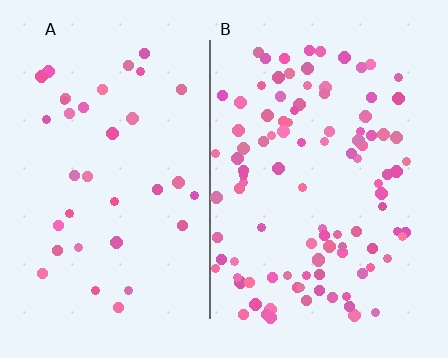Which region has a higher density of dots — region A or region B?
B (the right).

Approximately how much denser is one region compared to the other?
Approximately 2.9× — region B over region A.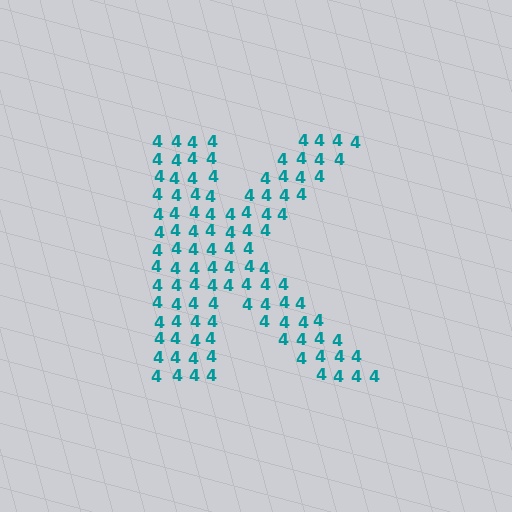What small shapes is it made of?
It is made of small digit 4's.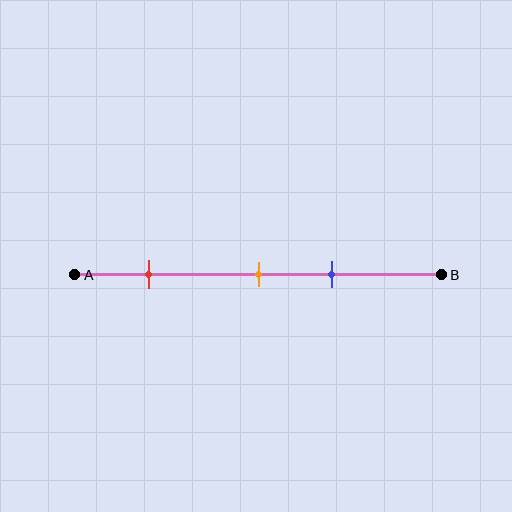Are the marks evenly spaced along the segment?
No, the marks are not evenly spaced.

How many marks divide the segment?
There are 3 marks dividing the segment.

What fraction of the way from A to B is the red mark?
The red mark is approximately 20% (0.2) of the way from A to B.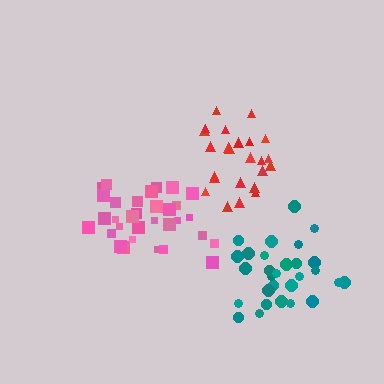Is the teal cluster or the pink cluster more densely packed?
Pink.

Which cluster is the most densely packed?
Pink.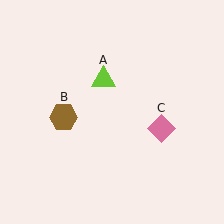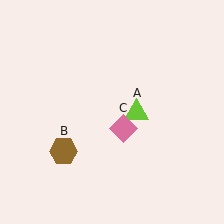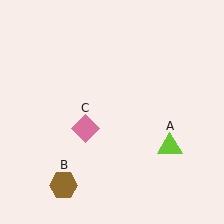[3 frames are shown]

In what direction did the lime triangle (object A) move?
The lime triangle (object A) moved down and to the right.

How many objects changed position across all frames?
3 objects changed position: lime triangle (object A), brown hexagon (object B), pink diamond (object C).